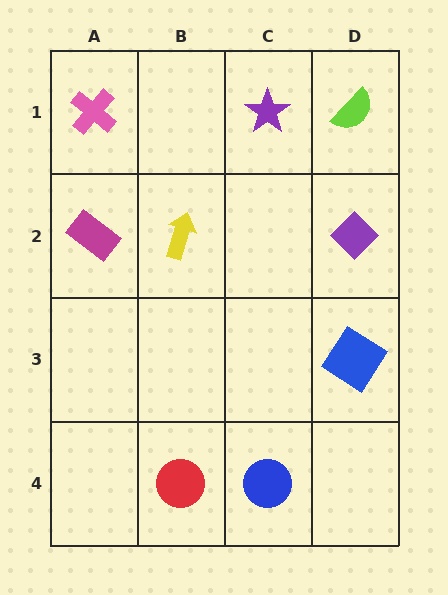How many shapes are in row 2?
3 shapes.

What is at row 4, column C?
A blue circle.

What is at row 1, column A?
A pink cross.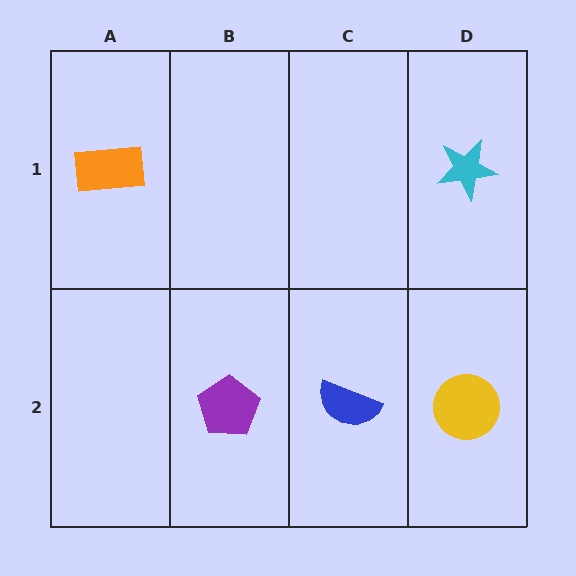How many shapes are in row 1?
2 shapes.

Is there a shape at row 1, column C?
No, that cell is empty.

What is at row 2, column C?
A blue semicircle.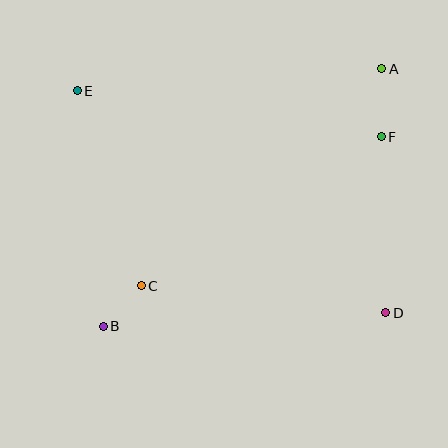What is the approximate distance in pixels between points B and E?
The distance between B and E is approximately 237 pixels.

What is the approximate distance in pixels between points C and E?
The distance between C and E is approximately 205 pixels.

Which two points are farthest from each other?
Points D and E are farthest from each other.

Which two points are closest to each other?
Points B and C are closest to each other.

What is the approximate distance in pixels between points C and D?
The distance between C and D is approximately 246 pixels.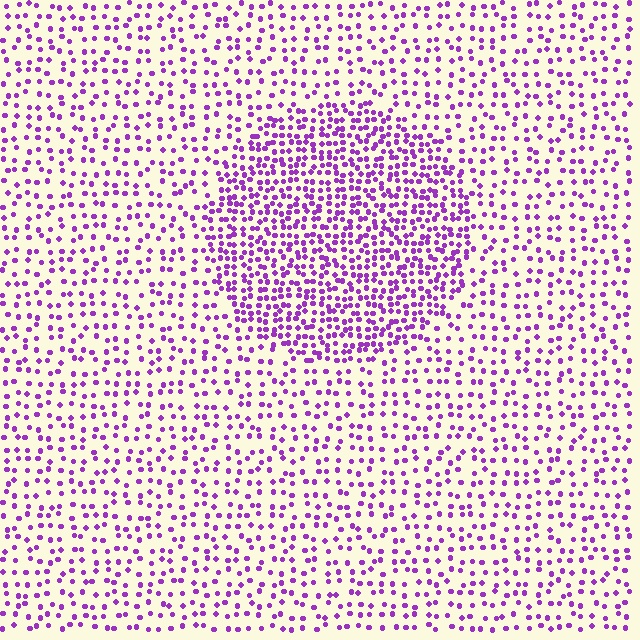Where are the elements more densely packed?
The elements are more densely packed inside the circle boundary.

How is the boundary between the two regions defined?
The boundary is defined by a change in element density (approximately 2.1x ratio). All elements are the same color, size, and shape.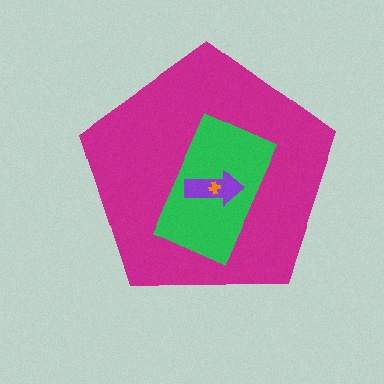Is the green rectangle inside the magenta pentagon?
Yes.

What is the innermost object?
The orange cross.